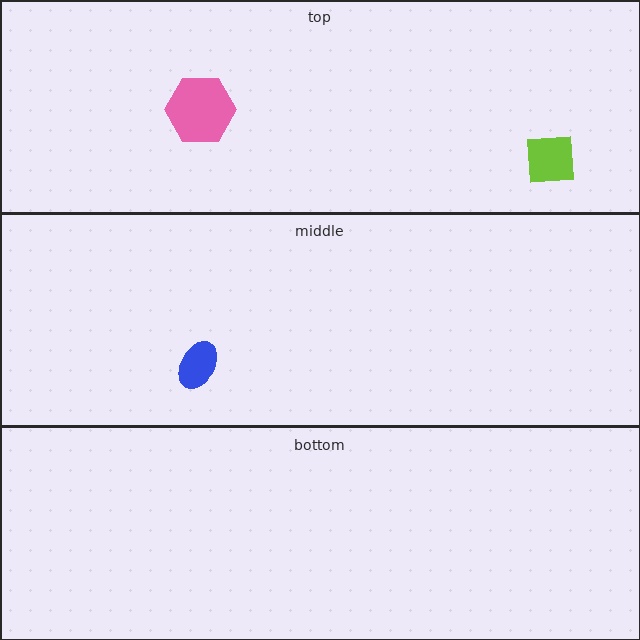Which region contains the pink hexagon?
The top region.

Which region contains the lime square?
The top region.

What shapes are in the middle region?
The blue ellipse.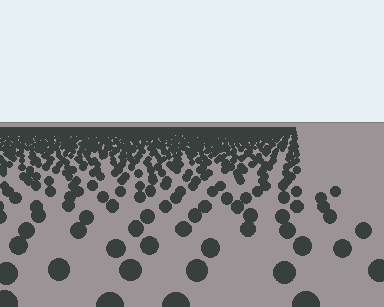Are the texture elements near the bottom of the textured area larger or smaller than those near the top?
Larger. Near the bottom, elements are closer to the viewer and appear at a bigger on-screen size.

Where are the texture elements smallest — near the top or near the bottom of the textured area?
Near the top.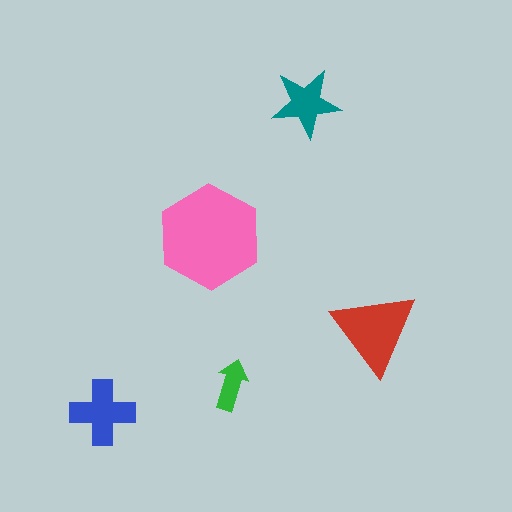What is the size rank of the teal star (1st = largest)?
4th.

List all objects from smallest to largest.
The green arrow, the teal star, the blue cross, the red triangle, the pink hexagon.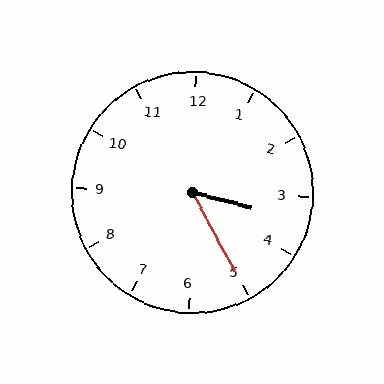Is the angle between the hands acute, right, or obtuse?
It is acute.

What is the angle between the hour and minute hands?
Approximately 48 degrees.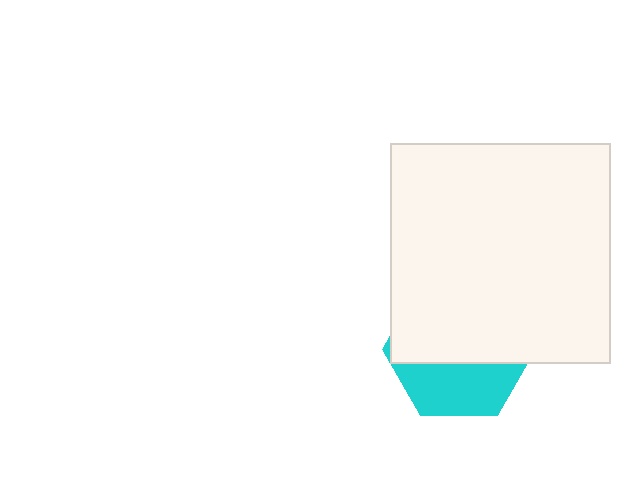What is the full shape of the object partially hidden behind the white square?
The partially hidden object is a cyan hexagon.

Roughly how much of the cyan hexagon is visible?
A small part of it is visible (roughly 37%).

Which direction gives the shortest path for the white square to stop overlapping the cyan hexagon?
Moving up gives the shortest separation.